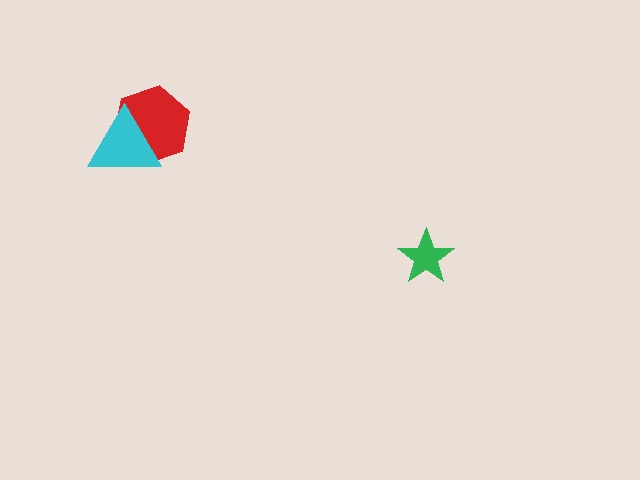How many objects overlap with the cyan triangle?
1 object overlaps with the cyan triangle.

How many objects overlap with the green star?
0 objects overlap with the green star.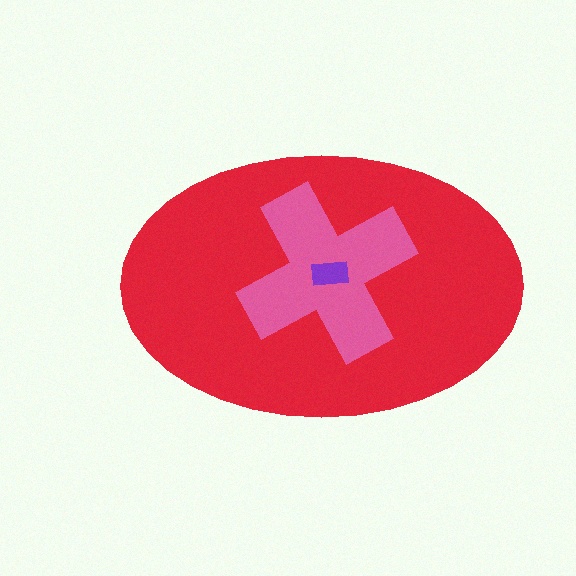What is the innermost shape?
The purple rectangle.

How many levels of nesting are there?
3.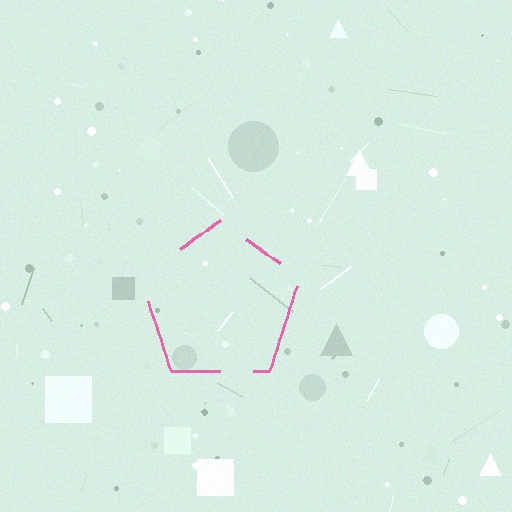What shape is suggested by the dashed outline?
The dashed outline suggests a pentagon.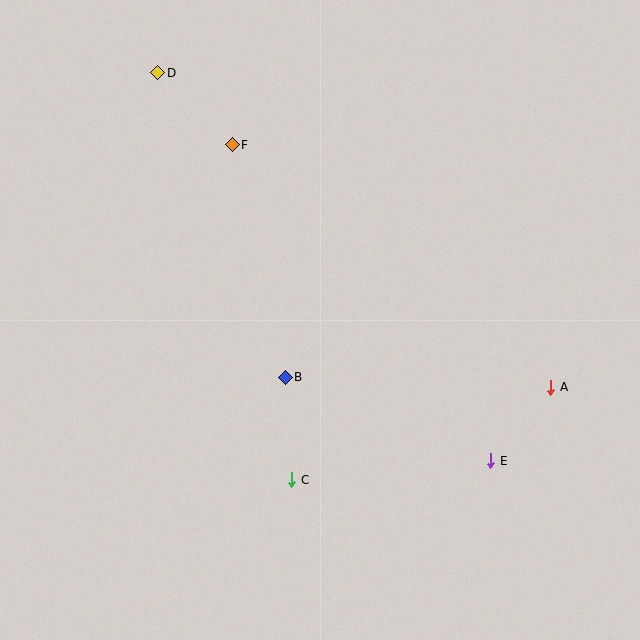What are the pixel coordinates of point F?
Point F is at (232, 145).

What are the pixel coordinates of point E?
Point E is at (491, 461).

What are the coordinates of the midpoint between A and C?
The midpoint between A and C is at (421, 434).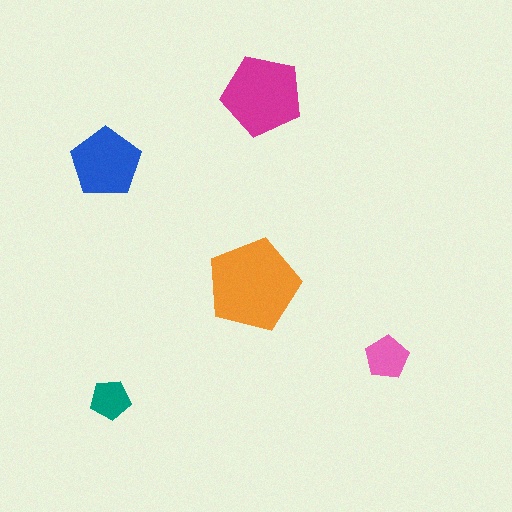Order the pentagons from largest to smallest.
the orange one, the magenta one, the blue one, the pink one, the teal one.